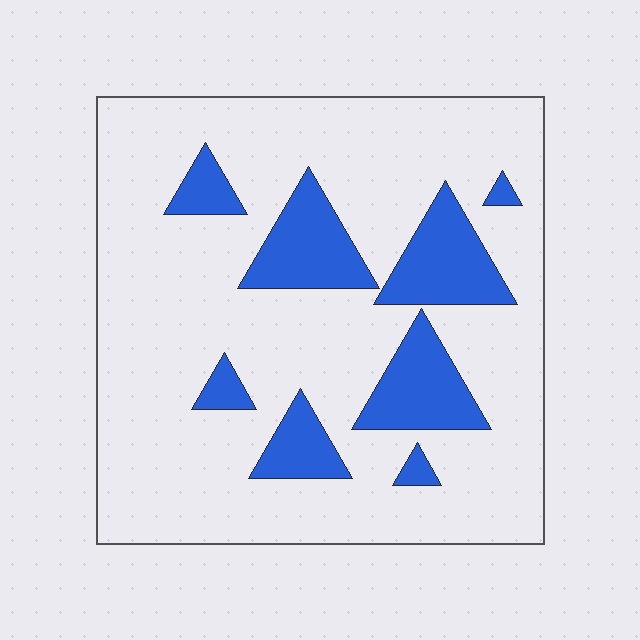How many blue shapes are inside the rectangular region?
8.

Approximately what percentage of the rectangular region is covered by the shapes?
Approximately 20%.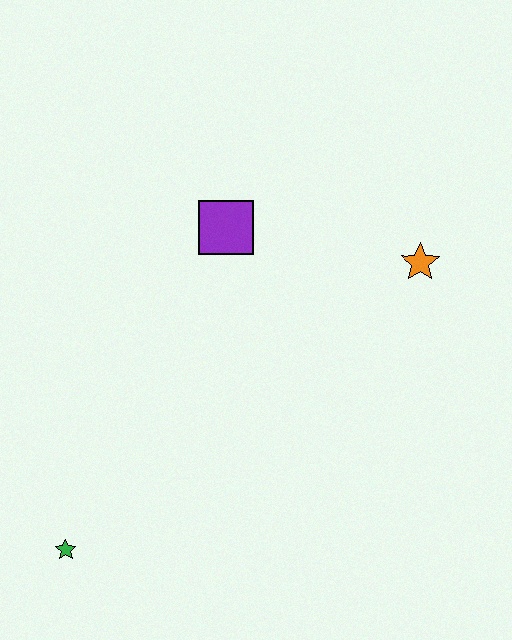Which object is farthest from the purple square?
The green star is farthest from the purple square.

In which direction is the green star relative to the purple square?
The green star is below the purple square.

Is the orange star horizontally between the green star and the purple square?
No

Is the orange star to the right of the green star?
Yes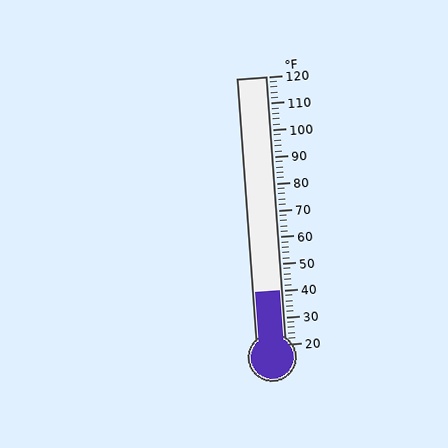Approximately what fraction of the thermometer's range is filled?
The thermometer is filled to approximately 20% of its range.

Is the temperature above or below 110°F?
The temperature is below 110°F.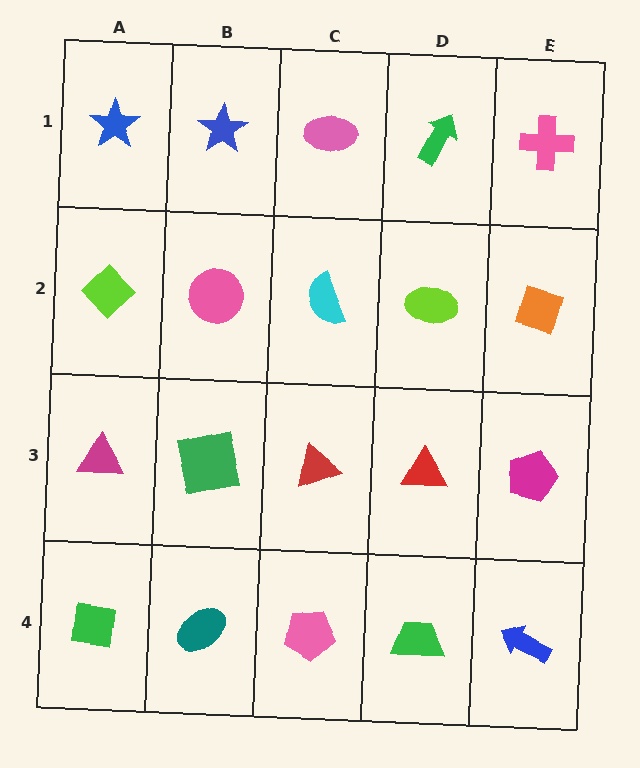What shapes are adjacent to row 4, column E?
A magenta pentagon (row 3, column E), a green trapezoid (row 4, column D).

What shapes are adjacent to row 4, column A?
A magenta triangle (row 3, column A), a teal ellipse (row 4, column B).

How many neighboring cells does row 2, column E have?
3.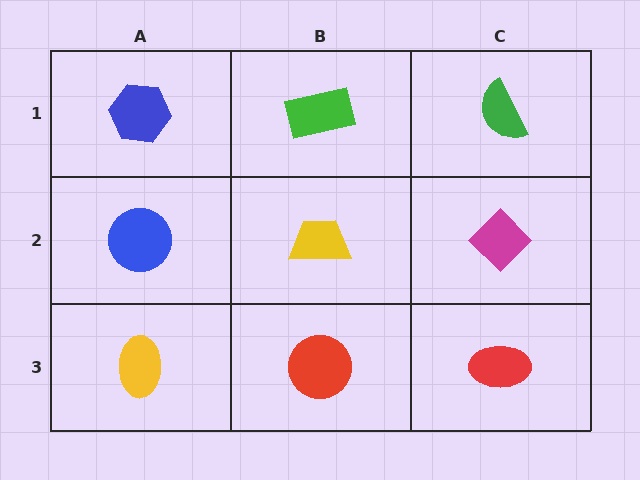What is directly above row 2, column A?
A blue hexagon.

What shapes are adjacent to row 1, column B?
A yellow trapezoid (row 2, column B), a blue hexagon (row 1, column A), a green semicircle (row 1, column C).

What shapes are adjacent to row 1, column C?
A magenta diamond (row 2, column C), a green rectangle (row 1, column B).